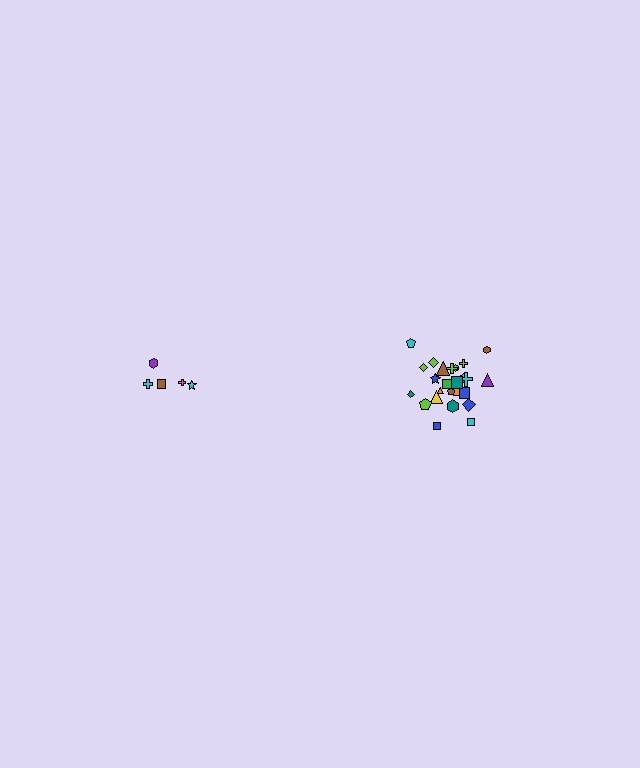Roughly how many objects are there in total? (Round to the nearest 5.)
Roughly 30 objects in total.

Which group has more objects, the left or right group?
The right group.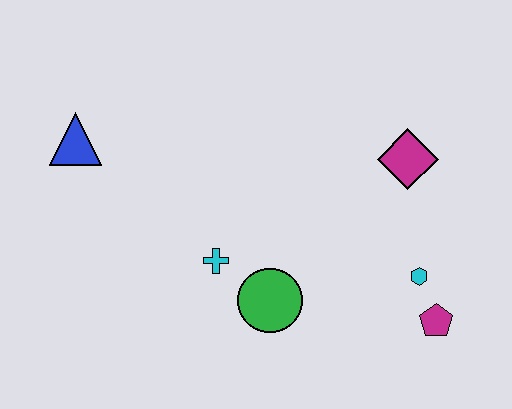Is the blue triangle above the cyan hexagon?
Yes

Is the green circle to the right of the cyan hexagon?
No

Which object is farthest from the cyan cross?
The magenta pentagon is farthest from the cyan cross.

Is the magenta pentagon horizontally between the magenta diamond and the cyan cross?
No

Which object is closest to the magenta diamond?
The cyan hexagon is closest to the magenta diamond.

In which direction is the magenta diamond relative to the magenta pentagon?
The magenta diamond is above the magenta pentagon.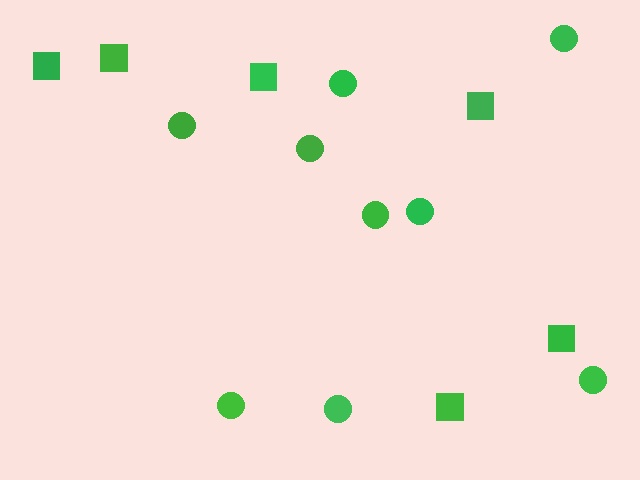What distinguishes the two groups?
There are 2 groups: one group of squares (6) and one group of circles (9).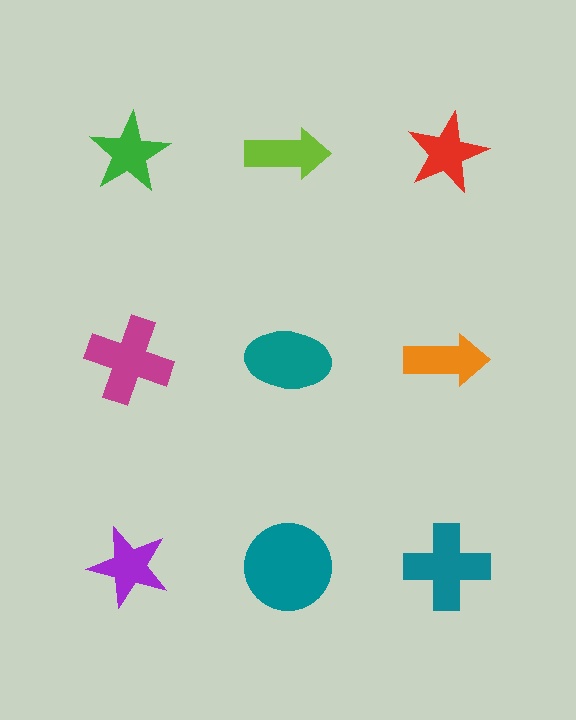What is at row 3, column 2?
A teal circle.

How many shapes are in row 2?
3 shapes.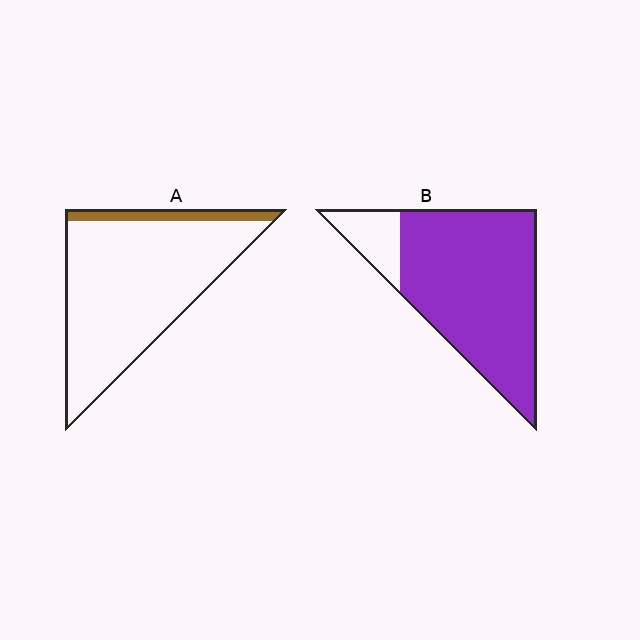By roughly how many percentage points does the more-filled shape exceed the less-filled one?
By roughly 75 percentage points (B over A).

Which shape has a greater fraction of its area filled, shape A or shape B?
Shape B.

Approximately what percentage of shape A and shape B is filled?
A is approximately 10% and B is approximately 85%.